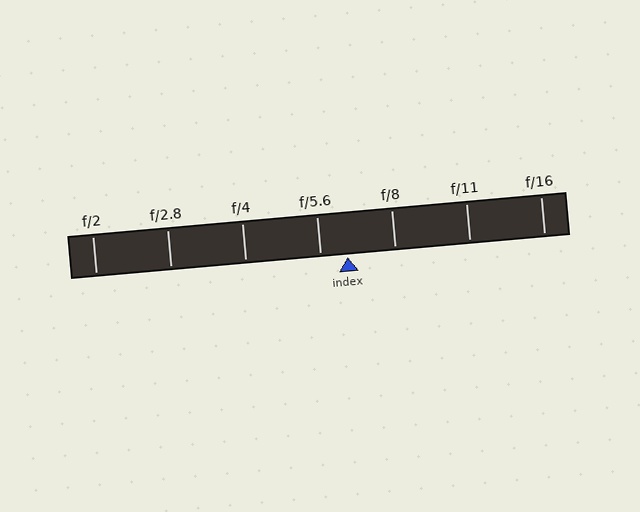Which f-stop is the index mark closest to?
The index mark is closest to f/5.6.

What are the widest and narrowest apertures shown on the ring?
The widest aperture shown is f/2 and the narrowest is f/16.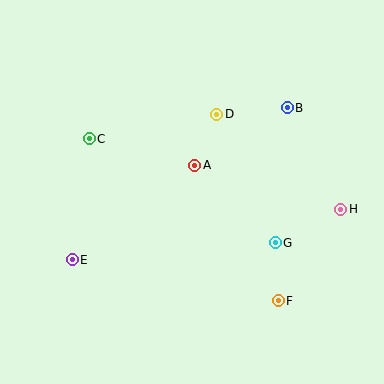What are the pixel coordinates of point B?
Point B is at (287, 108).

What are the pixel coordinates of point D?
Point D is at (217, 114).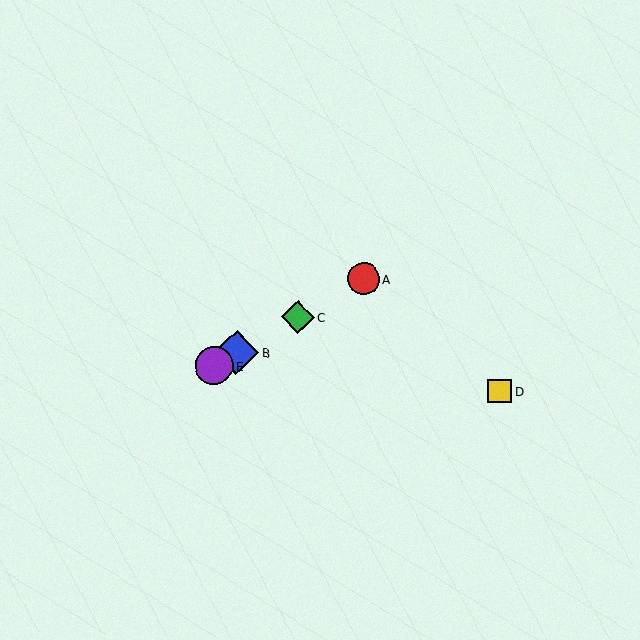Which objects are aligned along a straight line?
Objects A, B, C, E are aligned along a straight line.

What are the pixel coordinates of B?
Object B is at (237, 352).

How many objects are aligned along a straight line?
4 objects (A, B, C, E) are aligned along a straight line.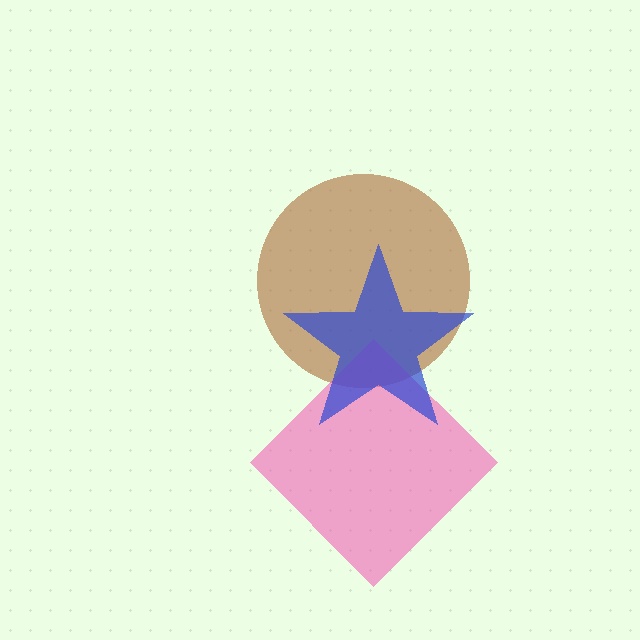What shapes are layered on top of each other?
The layered shapes are: a brown circle, a pink diamond, a blue star.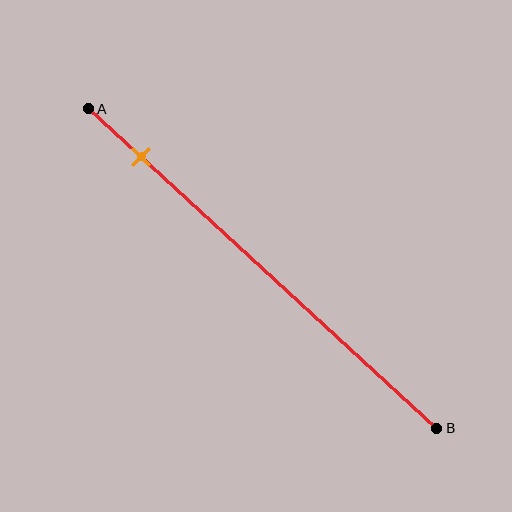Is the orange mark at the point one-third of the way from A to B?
No, the mark is at about 15% from A, not at the 33% one-third point.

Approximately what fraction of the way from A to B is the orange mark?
The orange mark is approximately 15% of the way from A to B.